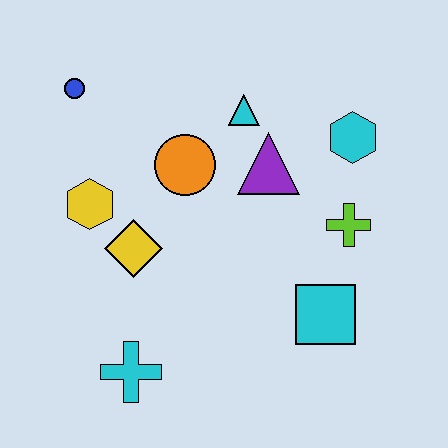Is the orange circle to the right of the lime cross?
No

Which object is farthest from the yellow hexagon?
The cyan hexagon is farthest from the yellow hexagon.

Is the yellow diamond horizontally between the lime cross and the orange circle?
No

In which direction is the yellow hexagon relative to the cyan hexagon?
The yellow hexagon is to the left of the cyan hexagon.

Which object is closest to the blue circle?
The yellow hexagon is closest to the blue circle.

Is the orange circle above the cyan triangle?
No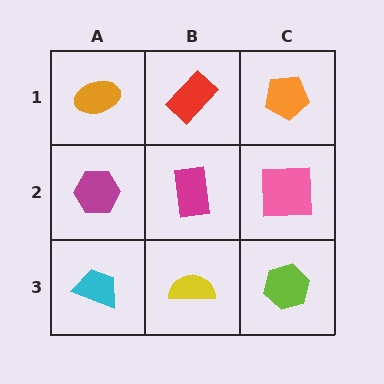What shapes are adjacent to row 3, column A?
A magenta hexagon (row 2, column A), a yellow semicircle (row 3, column B).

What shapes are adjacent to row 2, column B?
A red rectangle (row 1, column B), a yellow semicircle (row 3, column B), a magenta hexagon (row 2, column A), a pink square (row 2, column C).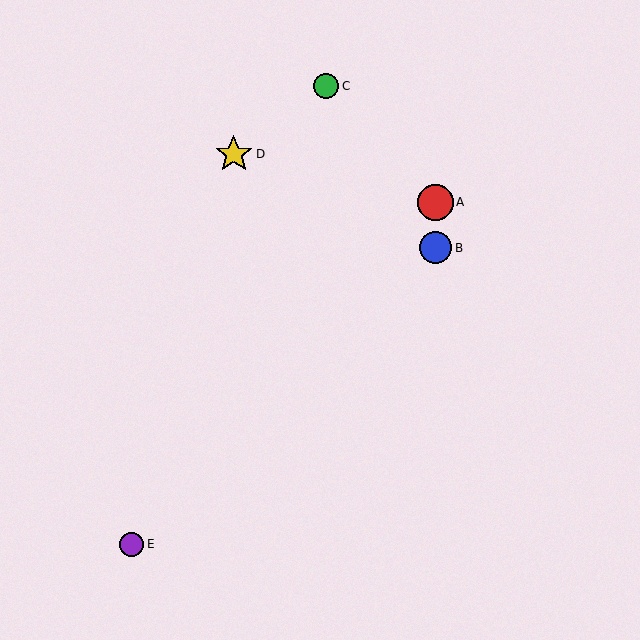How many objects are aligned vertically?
2 objects (A, B) are aligned vertically.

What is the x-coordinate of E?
Object E is at x≈132.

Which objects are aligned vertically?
Objects A, B are aligned vertically.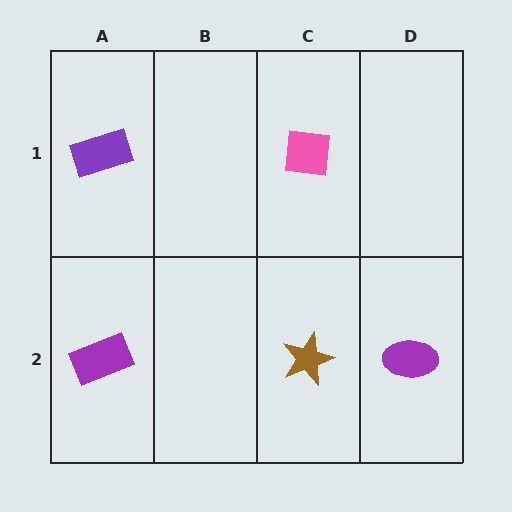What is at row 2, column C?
A brown star.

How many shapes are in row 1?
2 shapes.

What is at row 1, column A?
A purple rectangle.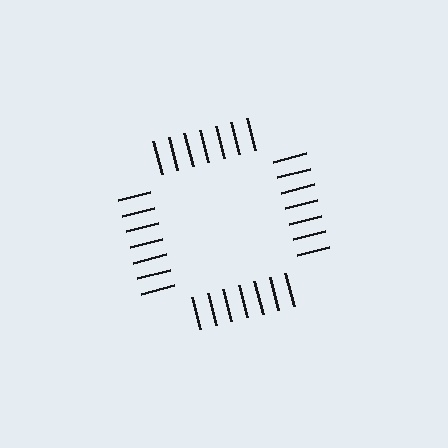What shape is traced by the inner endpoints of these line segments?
An illusory square — the line segments terminate on its edges but no continuous stroke is drawn.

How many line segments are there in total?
28 — 7 along each of the 4 edges.